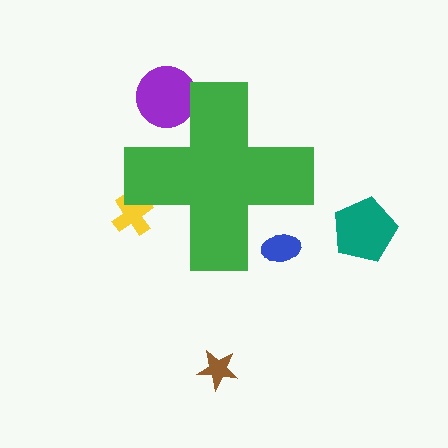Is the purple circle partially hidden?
Yes, the purple circle is partially hidden behind the green cross.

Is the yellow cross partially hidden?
Yes, the yellow cross is partially hidden behind the green cross.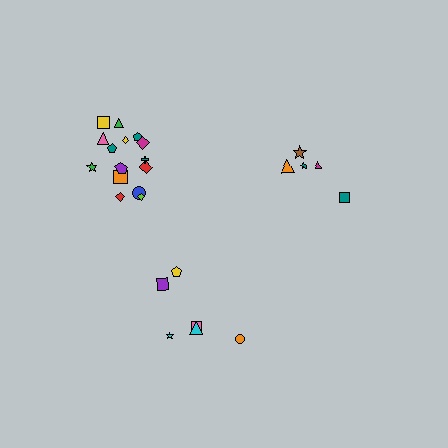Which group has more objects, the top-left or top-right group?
The top-left group.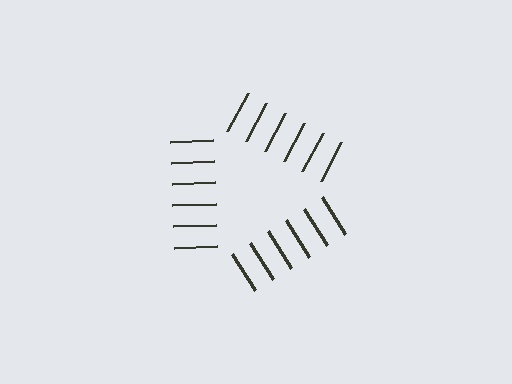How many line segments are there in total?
18 — 6 along each of the 3 edges.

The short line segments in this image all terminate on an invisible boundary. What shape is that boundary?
An illusory triangle — the line segments terminate on its edges but no continuous stroke is drawn.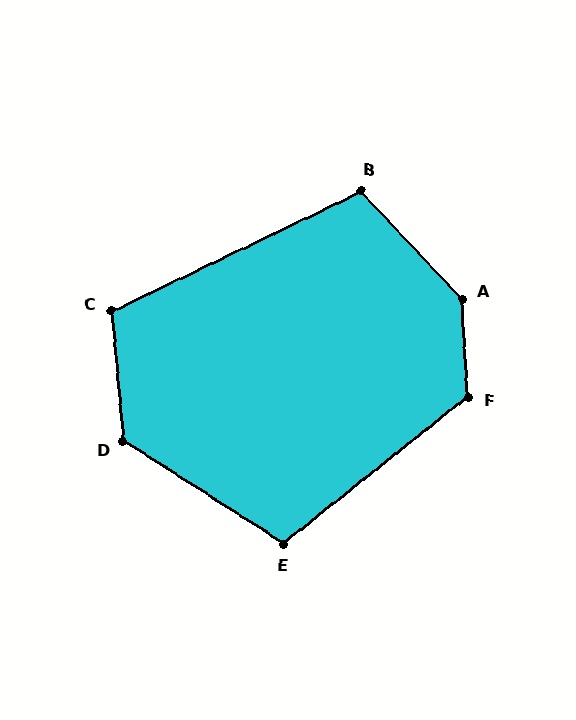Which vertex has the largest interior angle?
A, at approximately 141 degrees.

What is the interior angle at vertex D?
Approximately 128 degrees (obtuse).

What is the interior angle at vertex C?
Approximately 110 degrees (obtuse).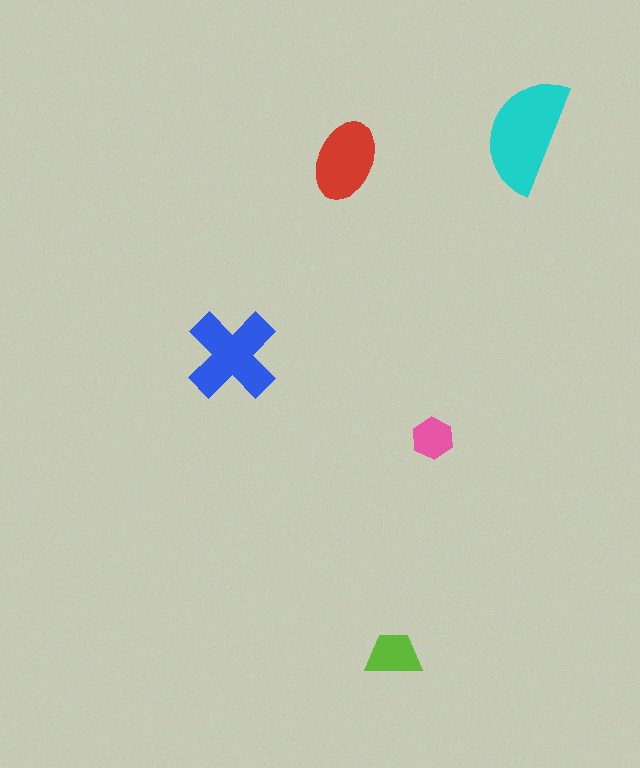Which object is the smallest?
The pink hexagon.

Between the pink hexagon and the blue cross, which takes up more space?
The blue cross.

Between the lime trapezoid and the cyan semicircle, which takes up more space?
The cyan semicircle.